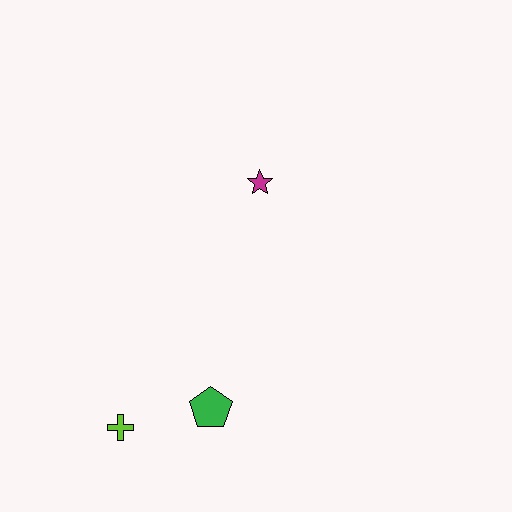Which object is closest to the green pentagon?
The lime cross is closest to the green pentagon.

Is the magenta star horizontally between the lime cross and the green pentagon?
No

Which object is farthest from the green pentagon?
The magenta star is farthest from the green pentagon.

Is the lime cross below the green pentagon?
Yes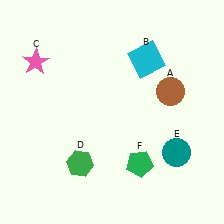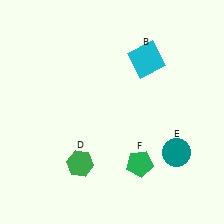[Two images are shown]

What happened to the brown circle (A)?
The brown circle (A) was removed in Image 2. It was in the top-right area of Image 1.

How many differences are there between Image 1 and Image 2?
There are 2 differences between the two images.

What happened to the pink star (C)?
The pink star (C) was removed in Image 2. It was in the top-left area of Image 1.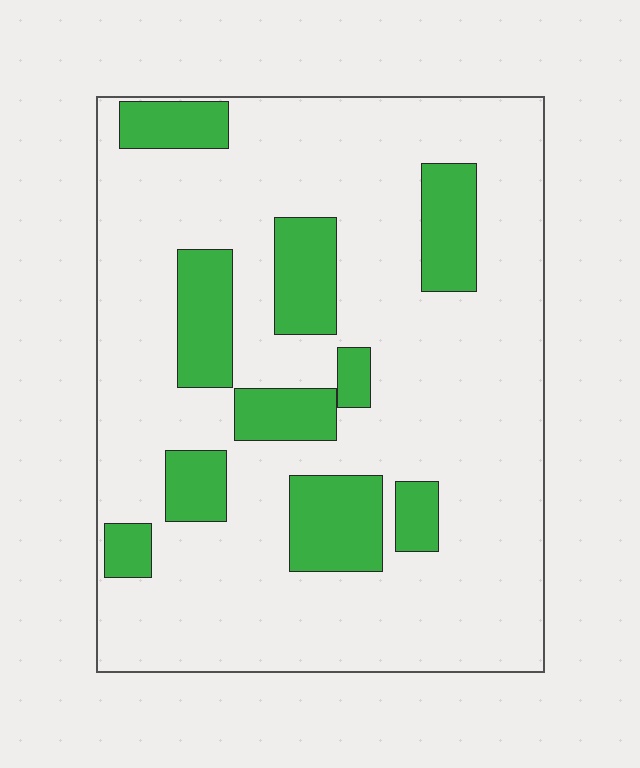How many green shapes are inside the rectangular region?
10.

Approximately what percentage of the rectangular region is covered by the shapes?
Approximately 20%.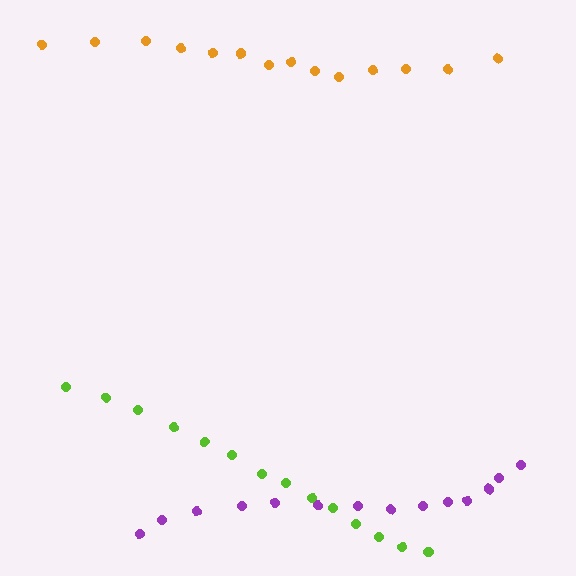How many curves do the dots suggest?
There are 3 distinct paths.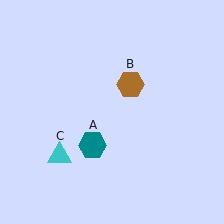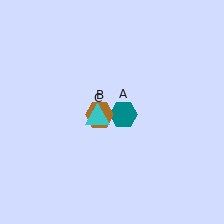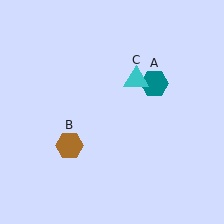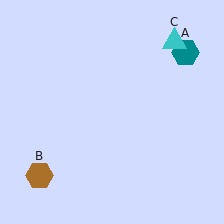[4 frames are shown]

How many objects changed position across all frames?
3 objects changed position: teal hexagon (object A), brown hexagon (object B), cyan triangle (object C).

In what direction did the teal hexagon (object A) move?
The teal hexagon (object A) moved up and to the right.